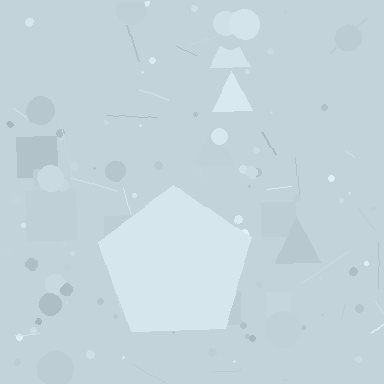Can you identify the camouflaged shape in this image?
The camouflaged shape is a pentagon.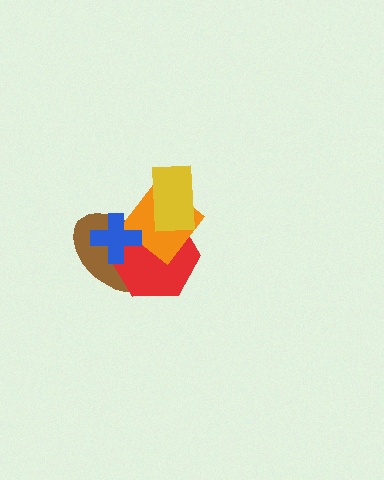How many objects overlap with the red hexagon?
4 objects overlap with the red hexagon.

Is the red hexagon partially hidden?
Yes, it is partially covered by another shape.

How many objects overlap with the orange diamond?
4 objects overlap with the orange diamond.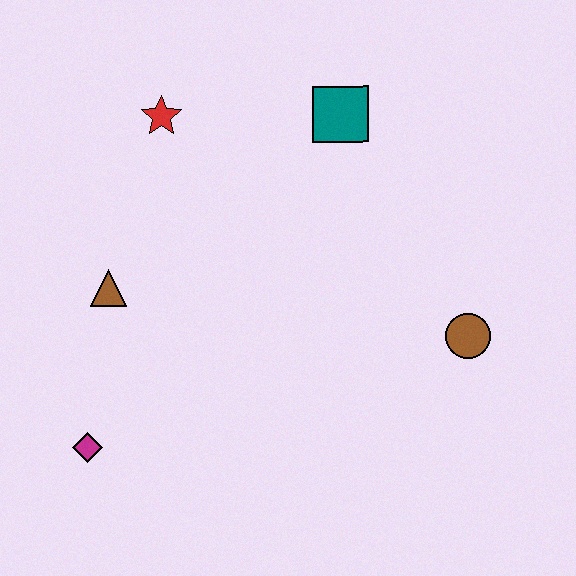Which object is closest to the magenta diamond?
The brown triangle is closest to the magenta diamond.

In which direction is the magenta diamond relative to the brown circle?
The magenta diamond is to the left of the brown circle.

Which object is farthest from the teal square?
The magenta diamond is farthest from the teal square.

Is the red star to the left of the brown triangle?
No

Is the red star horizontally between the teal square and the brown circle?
No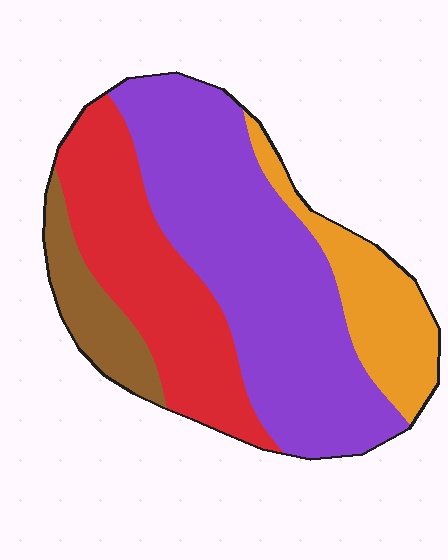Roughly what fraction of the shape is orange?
Orange covers roughly 15% of the shape.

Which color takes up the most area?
Purple, at roughly 45%.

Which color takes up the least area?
Brown, at roughly 10%.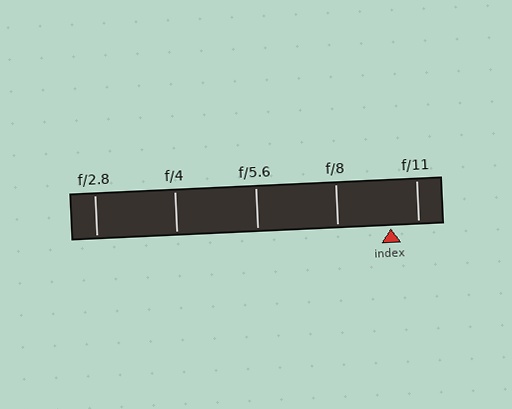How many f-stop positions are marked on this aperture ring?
There are 5 f-stop positions marked.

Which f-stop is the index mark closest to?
The index mark is closest to f/11.